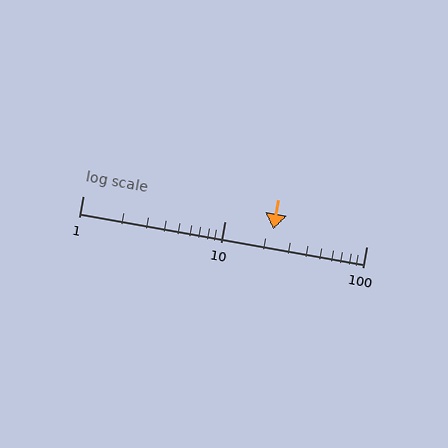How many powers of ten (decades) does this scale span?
The scale spans 2 decades, from 1 to 100.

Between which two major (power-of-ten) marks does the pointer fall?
The pointer is between 10 and 100.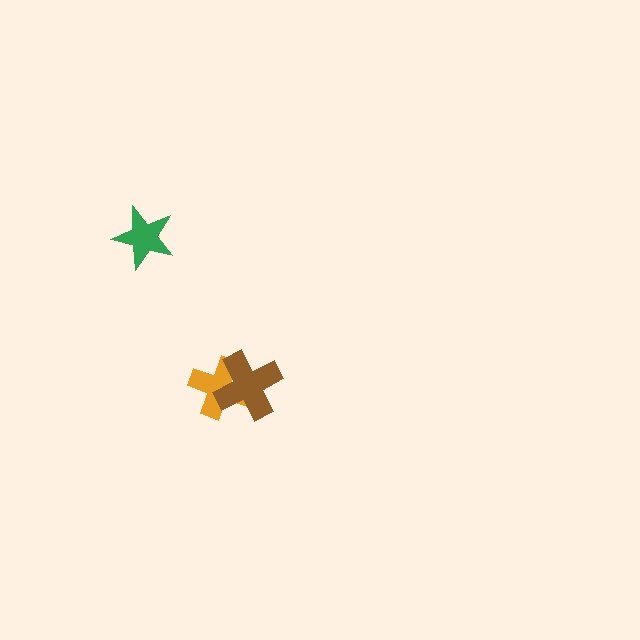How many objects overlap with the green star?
0 objects overlap with the green star.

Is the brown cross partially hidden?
No, no other shape covers it.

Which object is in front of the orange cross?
The brown cross is in front of the orange cross.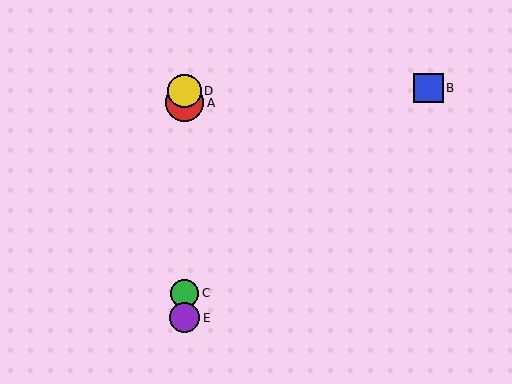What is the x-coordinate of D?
Object D is at x≈185.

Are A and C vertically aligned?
Yes, both are at x≈185.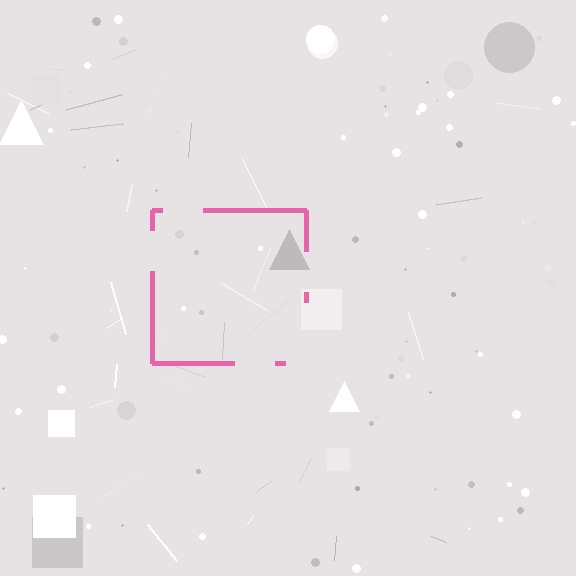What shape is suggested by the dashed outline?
The dashed outline suggests a square.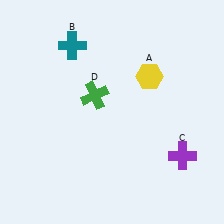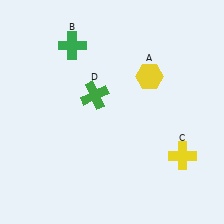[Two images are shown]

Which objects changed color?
B changed from teal to green. C changed from purple to yellow.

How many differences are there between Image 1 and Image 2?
There are 2 differences between the two images.